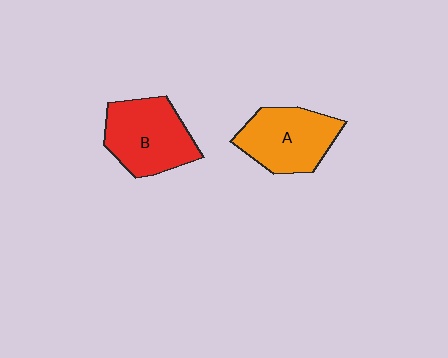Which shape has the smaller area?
Shape A (orange).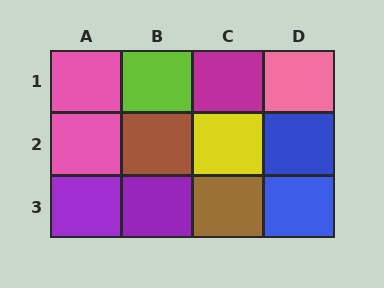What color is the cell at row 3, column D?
Blue.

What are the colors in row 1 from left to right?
Pink, lime, magenta, pink.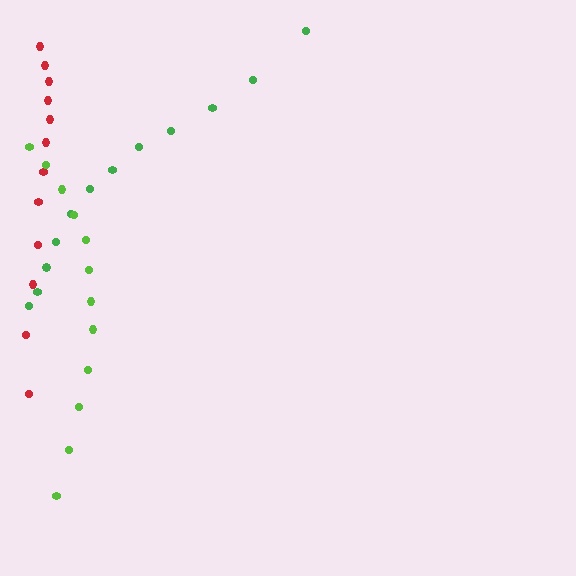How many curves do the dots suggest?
There are 3 distinct paths.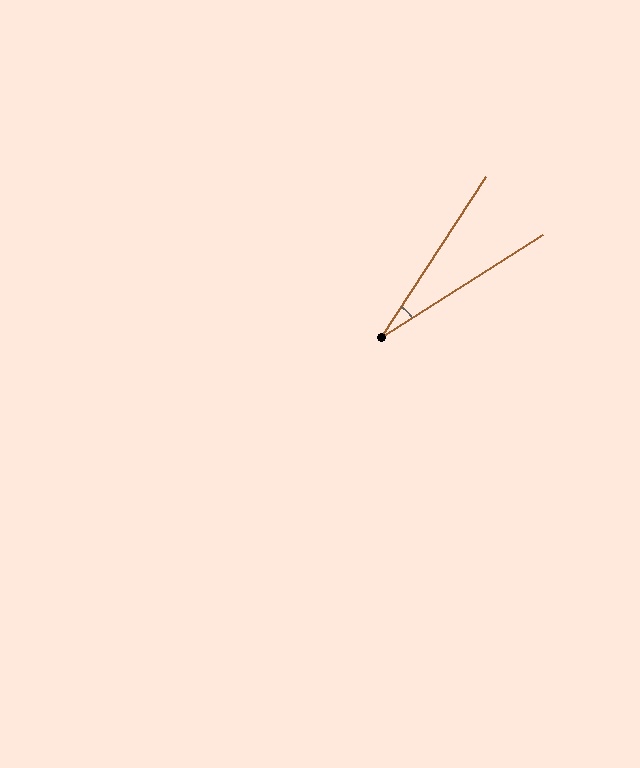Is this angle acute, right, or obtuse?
It is acute.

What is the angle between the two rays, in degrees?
Approximately 24 degrees.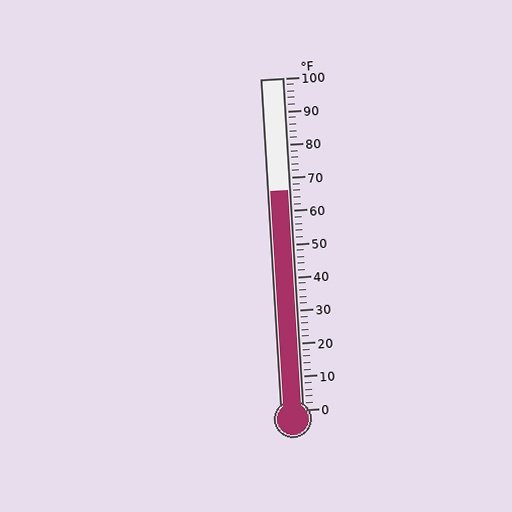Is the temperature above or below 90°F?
The temperature is below 90°F.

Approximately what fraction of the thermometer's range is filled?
The thermometer is filled to approximately 65% of its range.